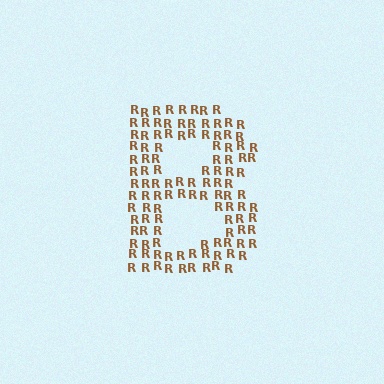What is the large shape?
The large shape is the letter B.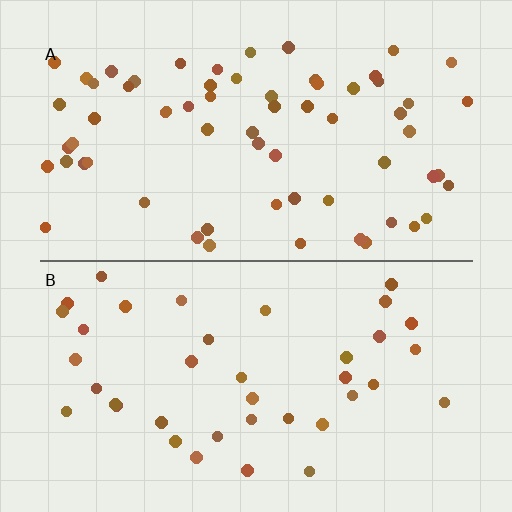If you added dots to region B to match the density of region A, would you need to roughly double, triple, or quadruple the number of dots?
Approximately double.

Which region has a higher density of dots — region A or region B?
A (the top).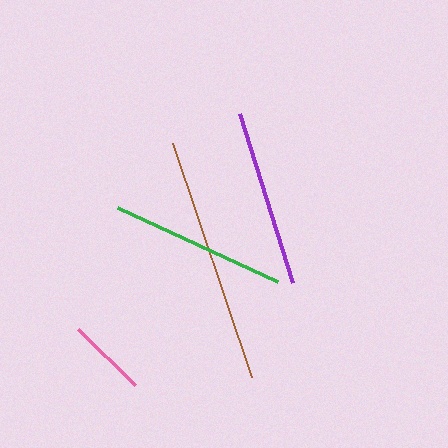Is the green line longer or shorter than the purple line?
The purple line is longer than the green line.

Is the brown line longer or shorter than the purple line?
The brown line is longer than the purple line.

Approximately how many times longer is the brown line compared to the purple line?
The brown line is approximately 1.4 times the length of the purple line.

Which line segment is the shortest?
The pink line is the shortest at approximately 80 pixels.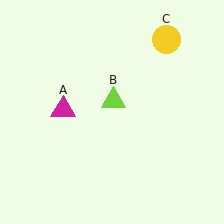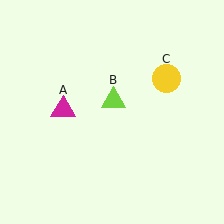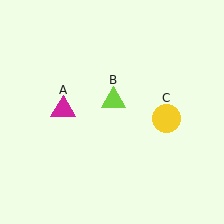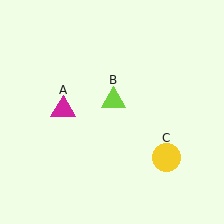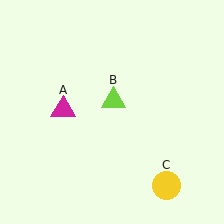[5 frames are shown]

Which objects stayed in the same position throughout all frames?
Magenta triangle (object A) and lime triangle (object B) remained stationary.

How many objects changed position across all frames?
1 object changed position: yellow circle (object C).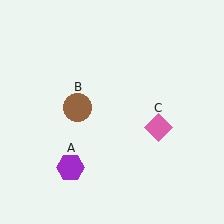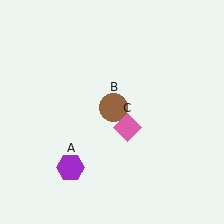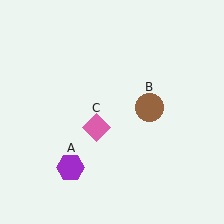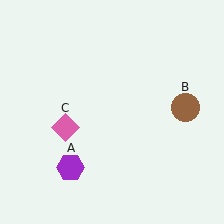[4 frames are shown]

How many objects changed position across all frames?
2 objects changed position: brown circle (object B), pink diamond (object C).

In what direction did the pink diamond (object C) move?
The pink diamond (object C) moved left.